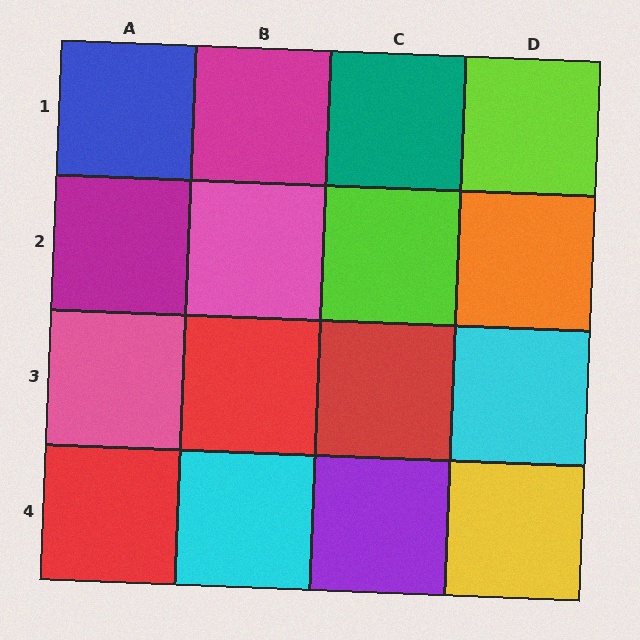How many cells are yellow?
1 cell is yellow.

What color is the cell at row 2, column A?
Magenta.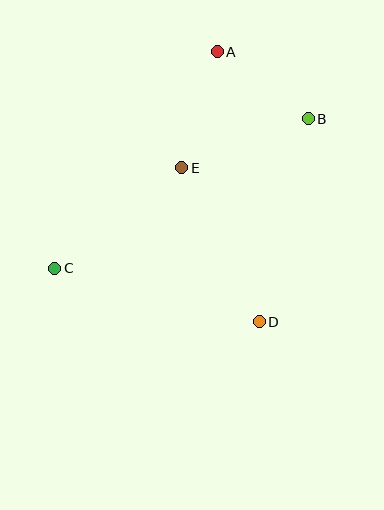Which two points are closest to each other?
Points A and B are closest to each other.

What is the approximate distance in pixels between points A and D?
The distance between A and D is approximately 273 pixels.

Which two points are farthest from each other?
Points B and C are farthest from each other.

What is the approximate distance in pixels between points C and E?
The distance between C and E is approximately 162 pixels.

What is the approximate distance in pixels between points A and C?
The distance between A and C is approximately 271 pixels.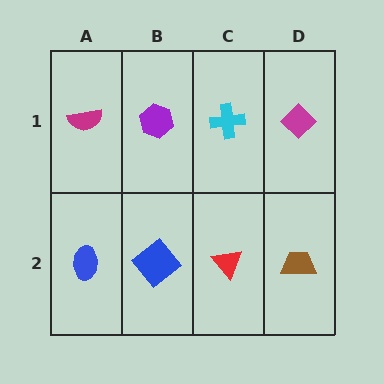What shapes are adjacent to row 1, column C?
A red triangle (row 2, column C), a purple hexagon (row 1, column B), a magenta diamond (row 1, column D).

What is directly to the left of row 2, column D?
A red triangle.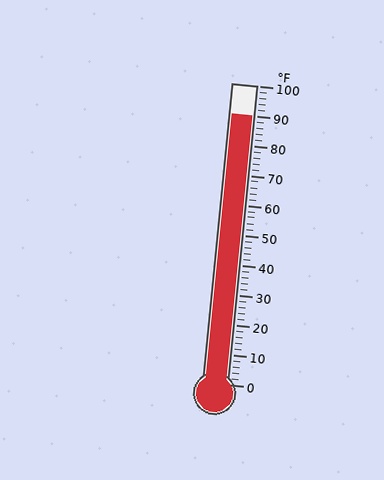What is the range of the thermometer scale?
The thermometer scale ranges from 0°F to 100°F.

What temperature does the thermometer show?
The thermometer shows approximately 90°F.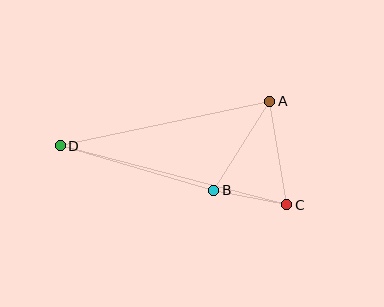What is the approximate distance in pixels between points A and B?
The distance between A and B is approximately 105 pixels.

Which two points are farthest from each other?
Points C and D are farthest from each other.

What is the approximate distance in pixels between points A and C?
The distance between A and C is approximately 105 pixels.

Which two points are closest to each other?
Points B and C are closest to each other.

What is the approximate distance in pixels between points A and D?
The distance between A and D is approximately 214 pixels.